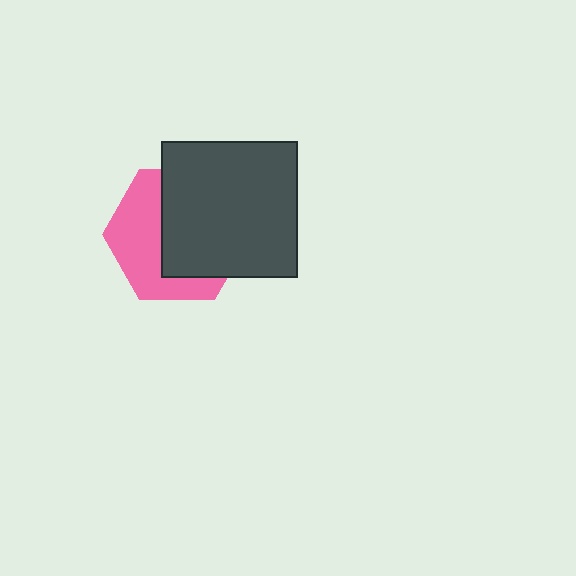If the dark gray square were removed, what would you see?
You would see the complete pink hexagon.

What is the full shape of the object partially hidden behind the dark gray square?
The partially hidden object is a pink hexagon.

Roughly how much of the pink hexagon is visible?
About half of it is visible (roughly 45%).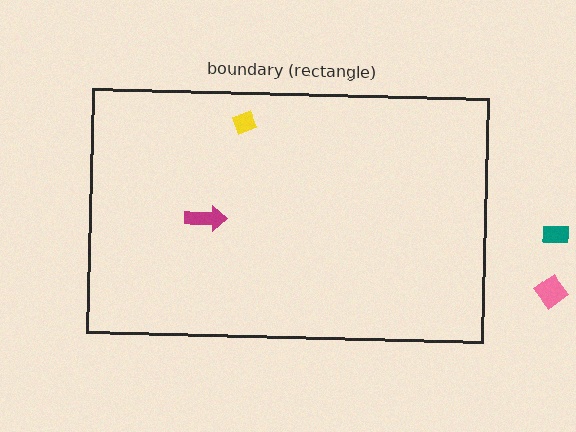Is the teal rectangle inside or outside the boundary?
Outside.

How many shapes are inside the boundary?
2 inside, 2 outside.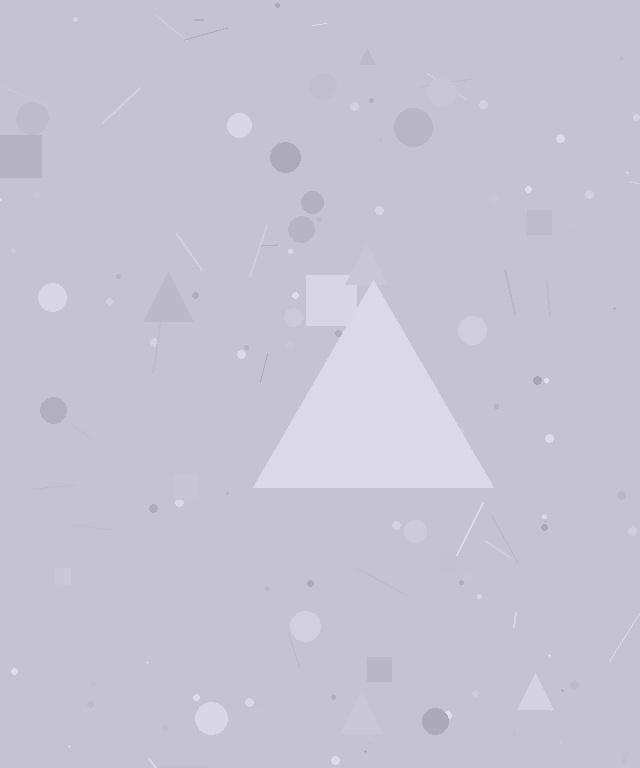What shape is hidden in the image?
A triangle is hidden in the image.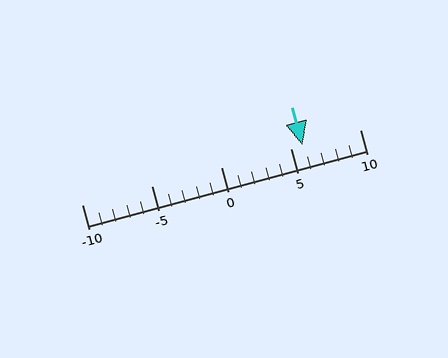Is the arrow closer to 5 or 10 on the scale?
The arrow is closer to 5.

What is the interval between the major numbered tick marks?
The major tick marks are spaced 5 units apart.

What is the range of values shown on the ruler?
The ruler shows values from -10 to 10.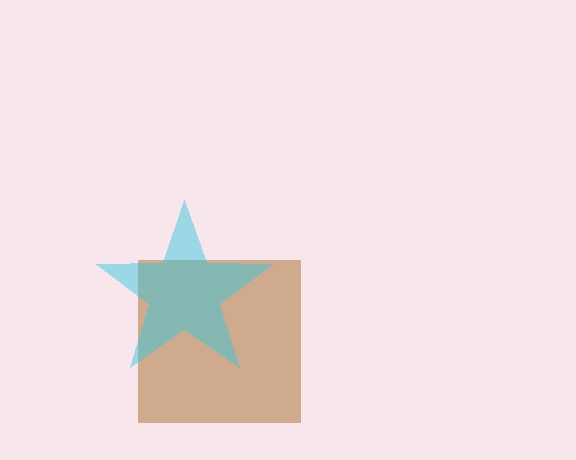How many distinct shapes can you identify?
There are 2 distinct shapes: a brown square, a cyan star.